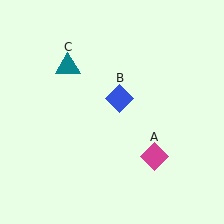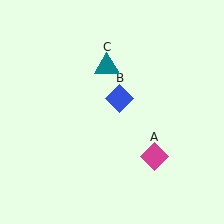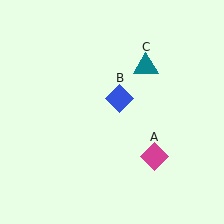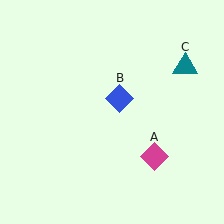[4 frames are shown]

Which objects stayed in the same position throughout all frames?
Magenta diamond (object A) and blue diamond (object B) remained stationary.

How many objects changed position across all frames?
1 object changed position: teal triangle (object C).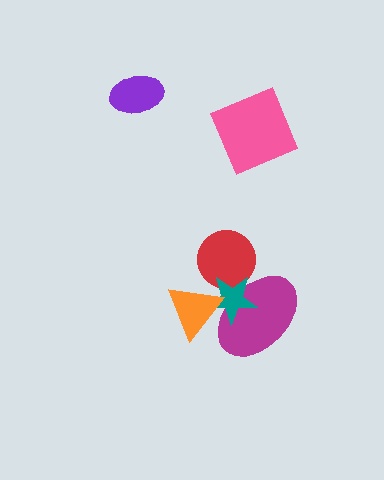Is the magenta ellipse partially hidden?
Yes, it is partially covered by another shape.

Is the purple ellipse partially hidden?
No, no other shape covers it.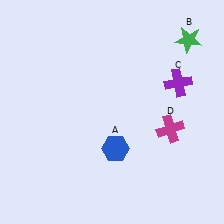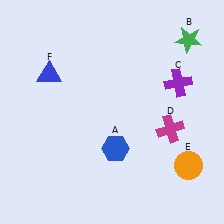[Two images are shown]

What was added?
An orange circle (E), a blue triangle (F) were added in Image 2.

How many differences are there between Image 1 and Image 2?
There are 2 differences between the two images.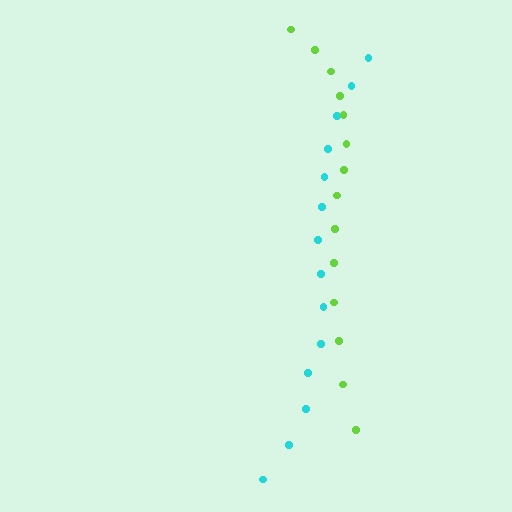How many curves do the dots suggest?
There are 2 distinct paths.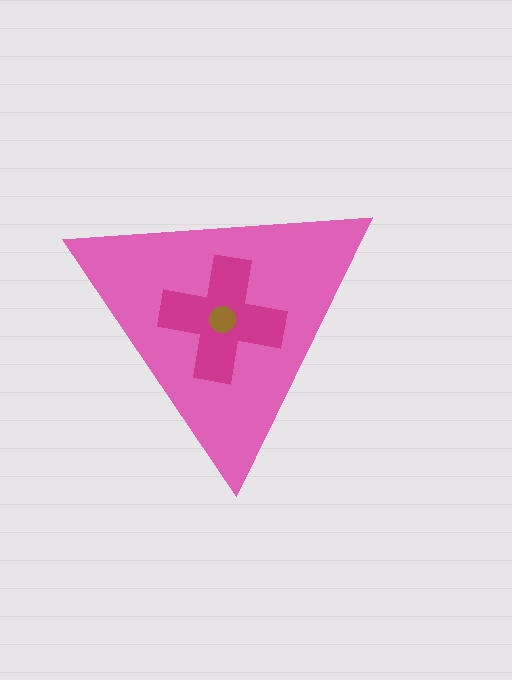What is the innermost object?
The brown circle.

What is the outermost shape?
The pink triangle.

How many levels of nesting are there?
3.